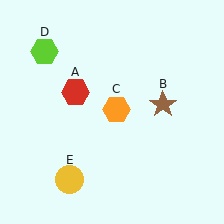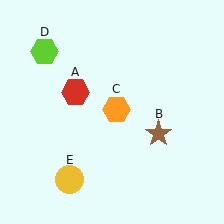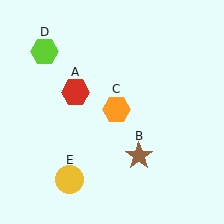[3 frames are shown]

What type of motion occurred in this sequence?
The brown star (object B) rotated clockwise around the center of the scene.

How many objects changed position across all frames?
1 object changed position: brown star (object B).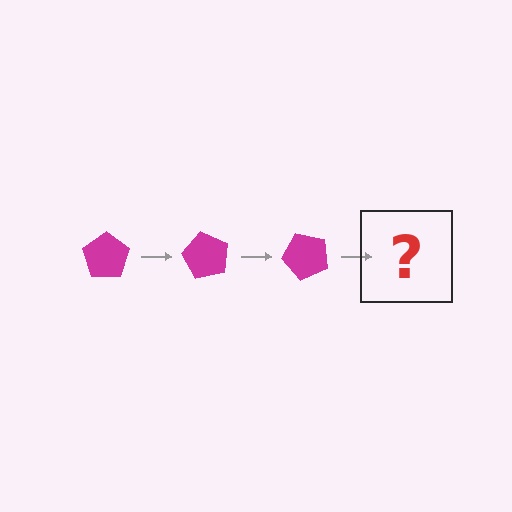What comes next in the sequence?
The next element should be a magenta pentagon rotated 180 degrees.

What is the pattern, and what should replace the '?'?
The pattern is that the pentagon rotates 60 degrees each step. The '?' should be a magenta pentagon rotated 180 degrees.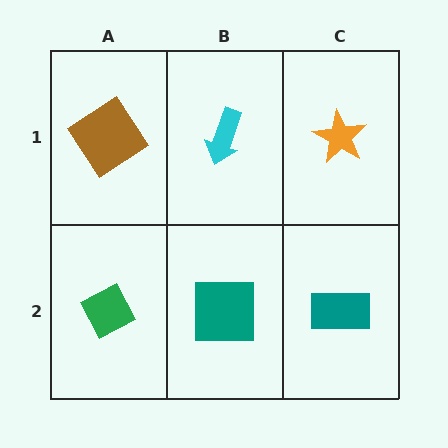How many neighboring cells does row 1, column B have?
3.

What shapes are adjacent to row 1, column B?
A teal square (row 2, column B), a brown diamond (row 1, column A), an orange star (row 1, column C).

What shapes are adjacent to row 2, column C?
An orange star (row 1, column C), a teal square (row 2, column B).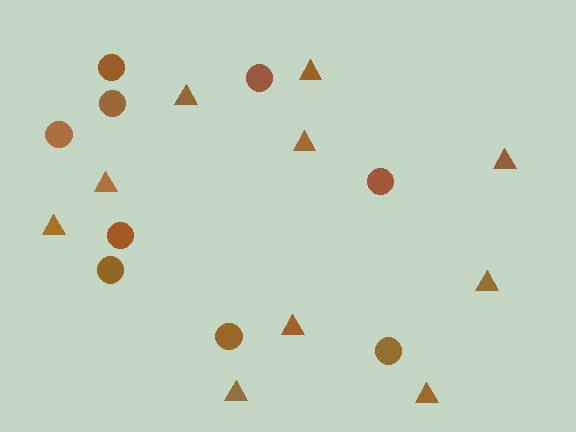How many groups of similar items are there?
There are 2 groups: one group of circles (9) and one group of triangles (10).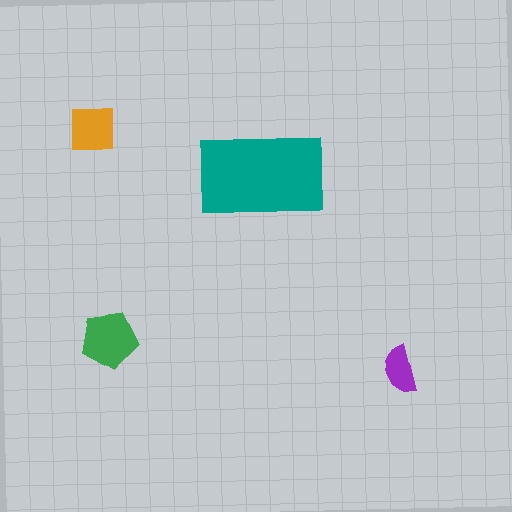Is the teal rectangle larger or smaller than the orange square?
Larger.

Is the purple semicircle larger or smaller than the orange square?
Smaller.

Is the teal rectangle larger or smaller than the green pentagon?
Larger.